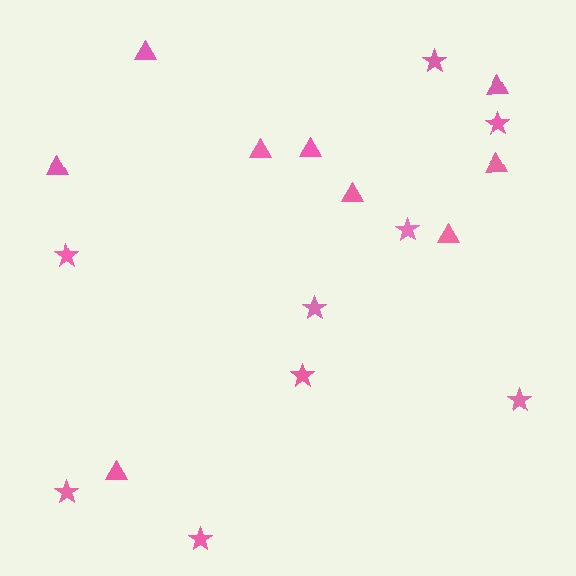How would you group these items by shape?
There are 2 groups: one group of triangles (9) and one group of stars (9).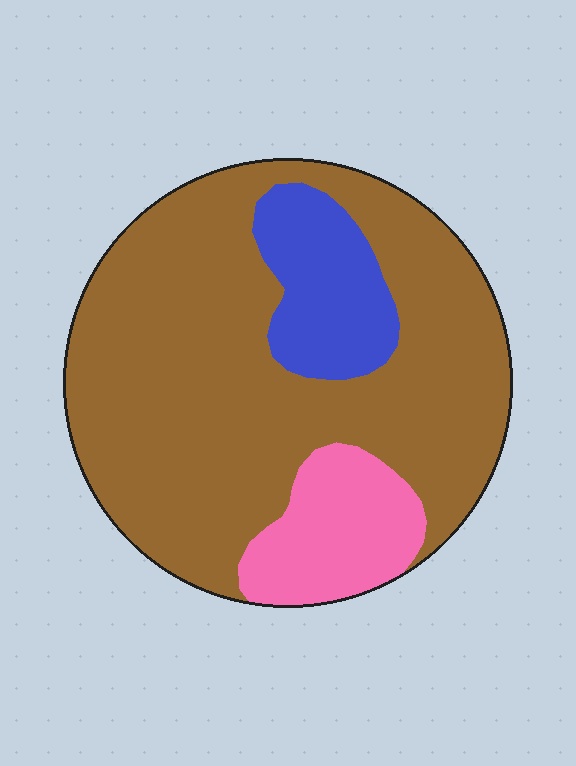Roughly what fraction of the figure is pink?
Pink covers 13% of the figure.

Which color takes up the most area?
Brown, at roughly 75%.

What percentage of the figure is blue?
Blue takes up about one eighth (1/8) of the figure.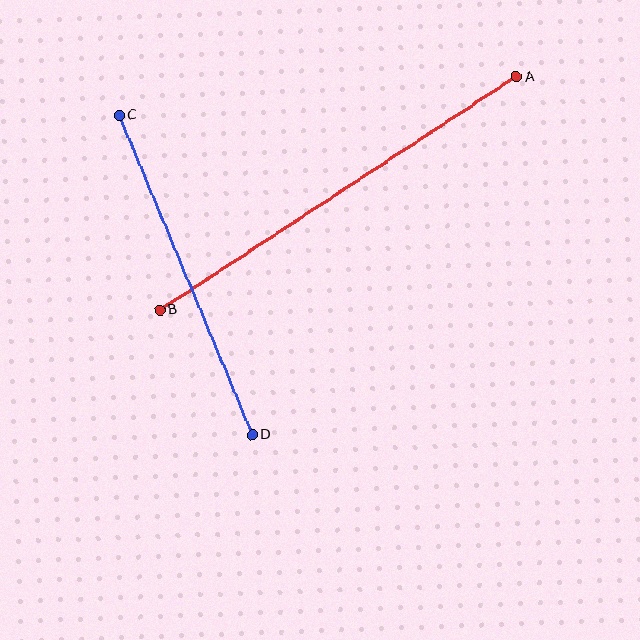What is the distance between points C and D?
The distance is approximately 346 pixels.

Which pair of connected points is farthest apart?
Points A and B are farthest apart.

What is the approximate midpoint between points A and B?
The midpoint is at approximately (338, 193) pixels.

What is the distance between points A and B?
The distance is approximately 426 pixels.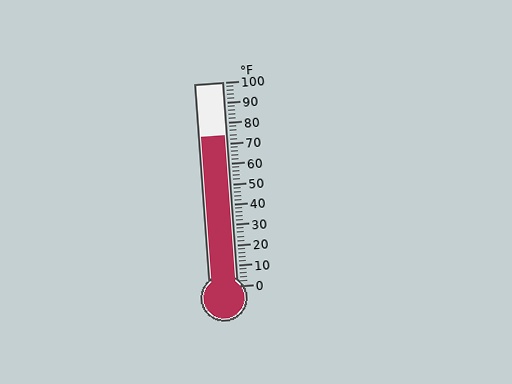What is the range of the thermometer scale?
The thermometer scale ranges from 0°F to 100°F.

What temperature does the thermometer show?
The thermometer shows approximately 74°F.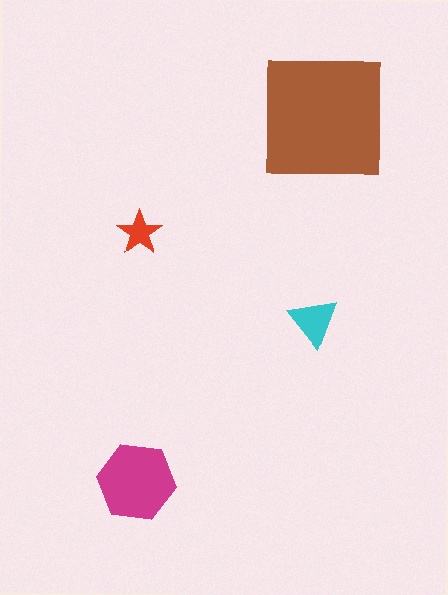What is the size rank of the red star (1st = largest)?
4th.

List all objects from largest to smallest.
The brown square, the magenta hexagon, the cyan triangle, the red star.